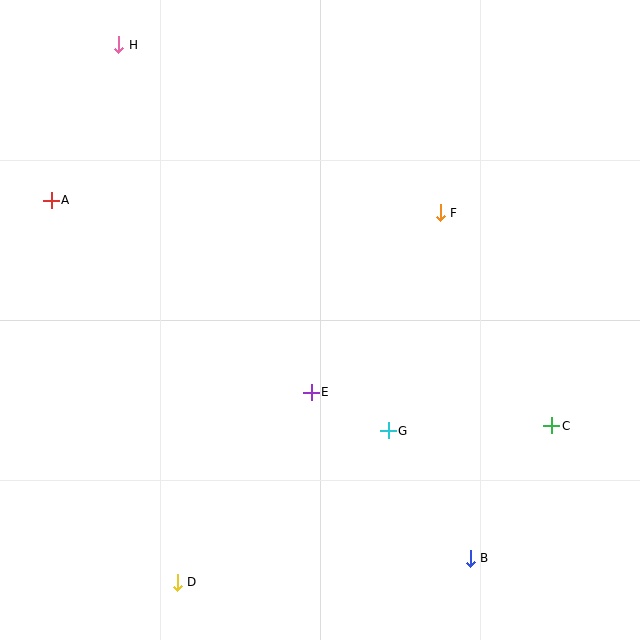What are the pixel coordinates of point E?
Point E is at (311, 392).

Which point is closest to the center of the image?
Point E at (311, 392) is closest to the center.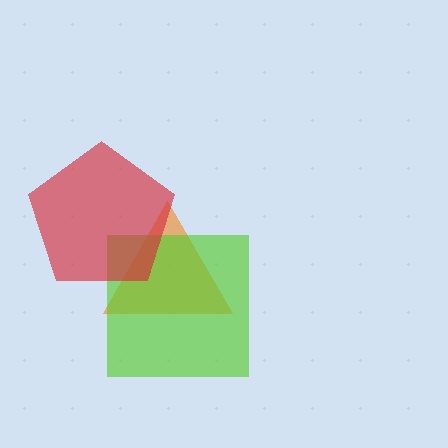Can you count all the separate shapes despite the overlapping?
Yes, there are 3 separate shapes.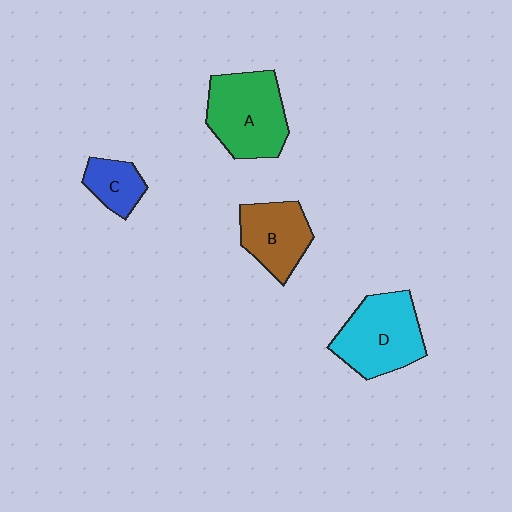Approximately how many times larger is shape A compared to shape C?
Approximately 2.3 times.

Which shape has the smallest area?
Shape C (blue).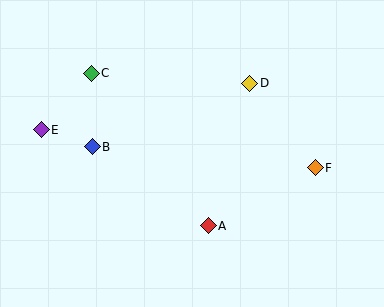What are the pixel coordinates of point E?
Point E is at (41, 130).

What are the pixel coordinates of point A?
Point A is at (208, 226).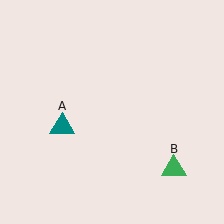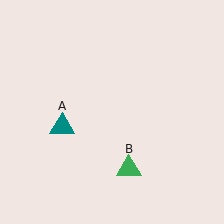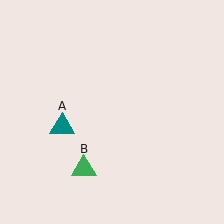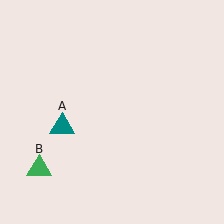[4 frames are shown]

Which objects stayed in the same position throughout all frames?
Teal triangle (object A) remained stationary.